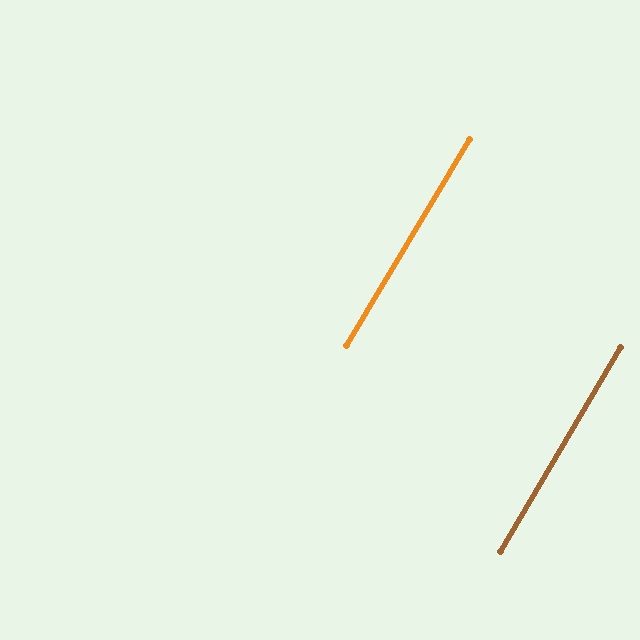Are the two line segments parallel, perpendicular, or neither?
Parallel — their directions differ by only 0.5°.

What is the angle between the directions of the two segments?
Approximately 1 degree.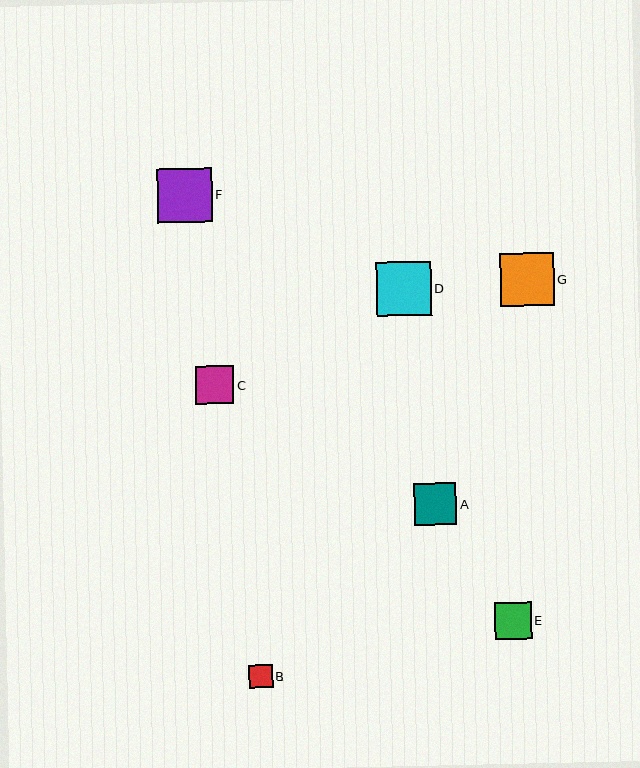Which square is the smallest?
Square B is the smallest with a size of approximately 23 pixels.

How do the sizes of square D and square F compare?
Square D and square F are approximately the same size.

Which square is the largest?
Square D is the largest with a size of approximately 55 pixels.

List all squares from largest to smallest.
From largest to smallest: D, F, G, A, C, E, B.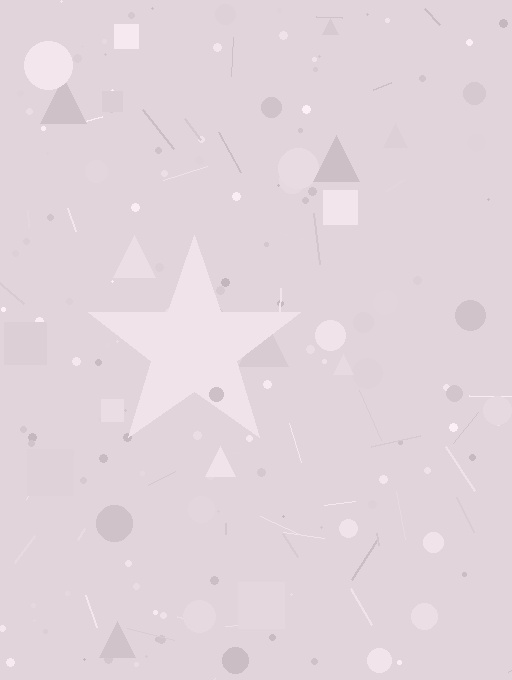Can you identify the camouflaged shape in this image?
The camouflaged shape is a star.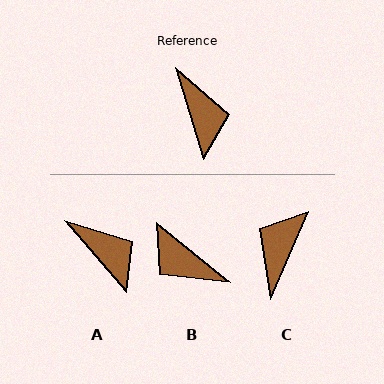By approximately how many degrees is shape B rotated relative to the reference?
Approximately 146 degrees clockwise.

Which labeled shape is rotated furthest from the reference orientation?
B, about 146 degrees away.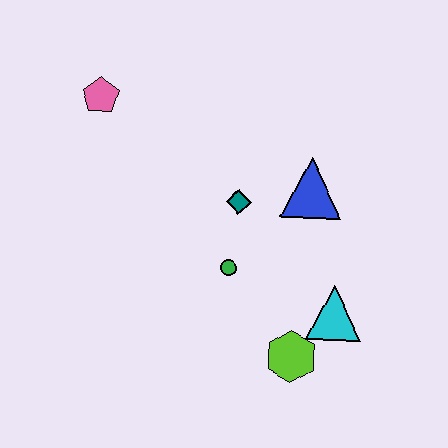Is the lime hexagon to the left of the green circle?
No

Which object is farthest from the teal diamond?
The pink pentagon is farthest from the teal diamond.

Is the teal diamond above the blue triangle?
No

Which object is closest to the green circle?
The teal diamond is closest to the green circle.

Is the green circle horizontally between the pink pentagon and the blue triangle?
Yes